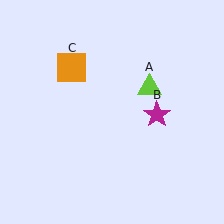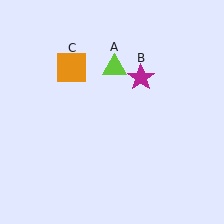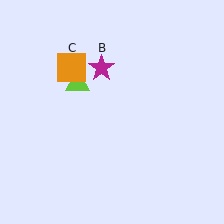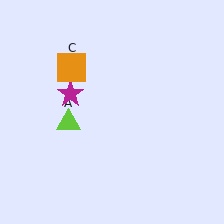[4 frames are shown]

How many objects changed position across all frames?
2 objects changed position: lime triangle (object A), magenta star (object B).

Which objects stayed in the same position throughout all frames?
Orange square (object C) remained stationary.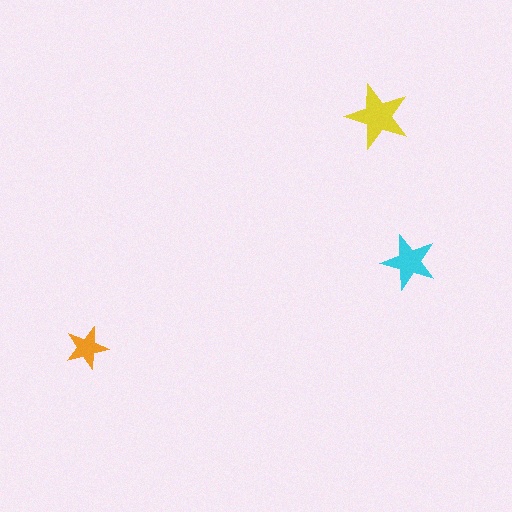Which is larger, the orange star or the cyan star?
The cyan one.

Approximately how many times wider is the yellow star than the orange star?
About 1.5 times wider.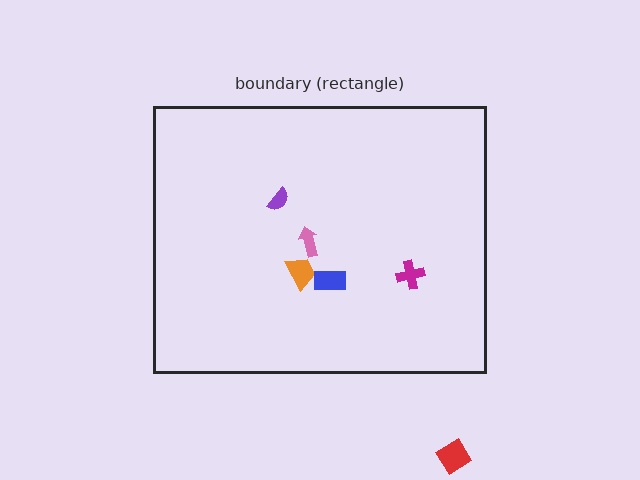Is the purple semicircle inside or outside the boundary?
Inside.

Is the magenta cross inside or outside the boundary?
Inside.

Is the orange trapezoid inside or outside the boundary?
Inside.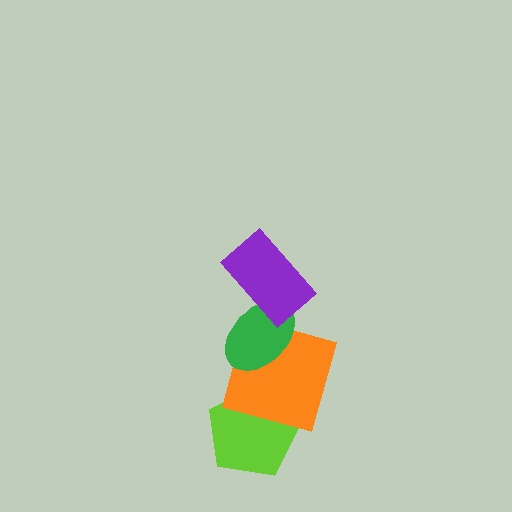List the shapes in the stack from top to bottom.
From top to bottom: the purple rectangle, the green ellipse, the orange square, the lime pentagon.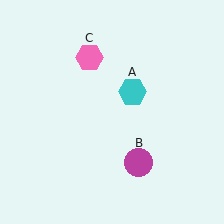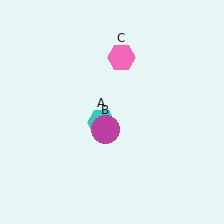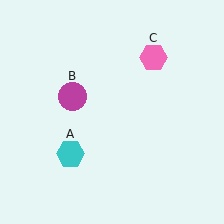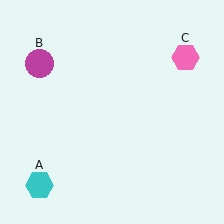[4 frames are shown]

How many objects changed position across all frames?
3 objects changed position: cyan hexagon (object A), magenta circle (object B), pink hexagon (object C).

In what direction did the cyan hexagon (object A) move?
The cyan hexagon (object A) moved down and to the left.